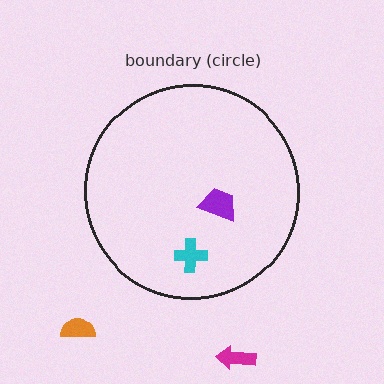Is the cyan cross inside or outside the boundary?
Inside.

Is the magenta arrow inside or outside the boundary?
Outside.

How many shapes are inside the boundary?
2 inside, 2 outside.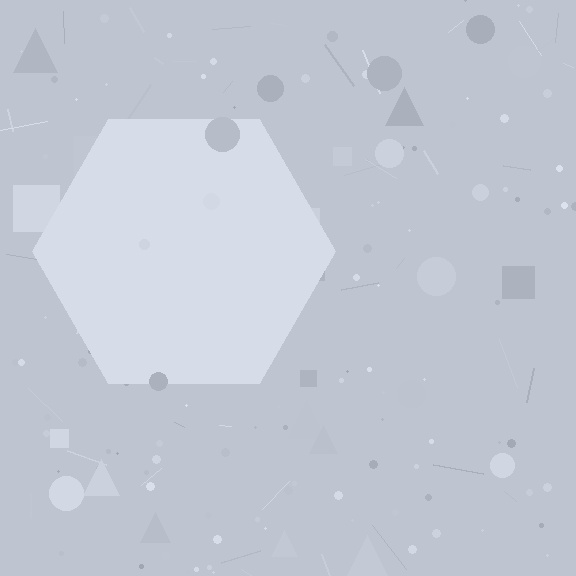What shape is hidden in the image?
A hexagon is hidden in the image.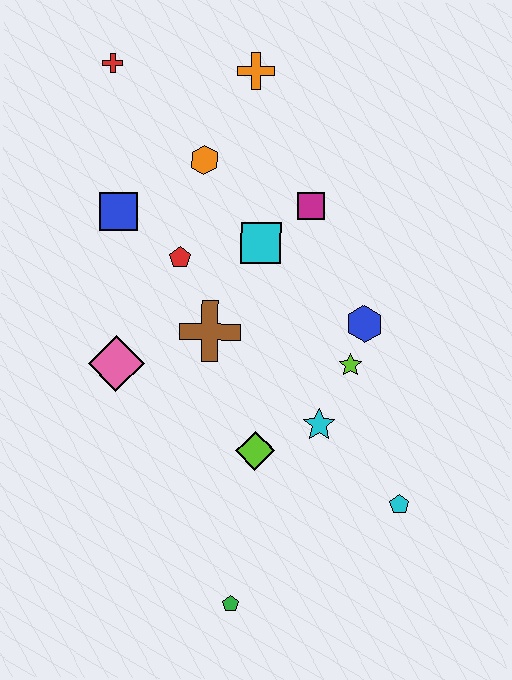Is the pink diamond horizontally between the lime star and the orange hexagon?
No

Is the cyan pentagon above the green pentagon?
Yes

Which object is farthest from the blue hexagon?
The red cross is farthest from the blue hexagon.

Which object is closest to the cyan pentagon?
The cyan star is closest to the cyan pentagon.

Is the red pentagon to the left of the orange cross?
Yes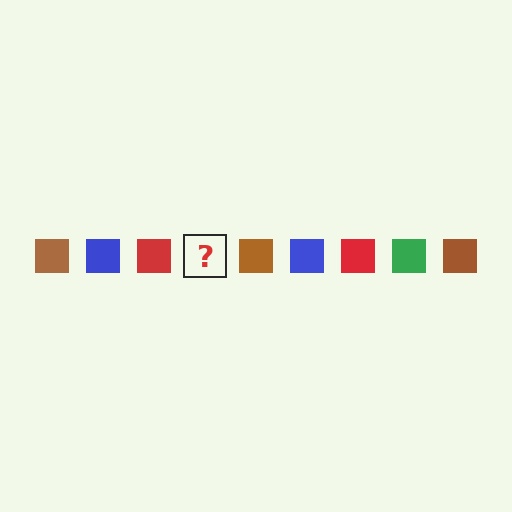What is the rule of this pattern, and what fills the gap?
The rule is that the pattern cycles through brown, blue, red, green squares. The gap should be filled with a green square.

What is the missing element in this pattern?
The missing element is a green square.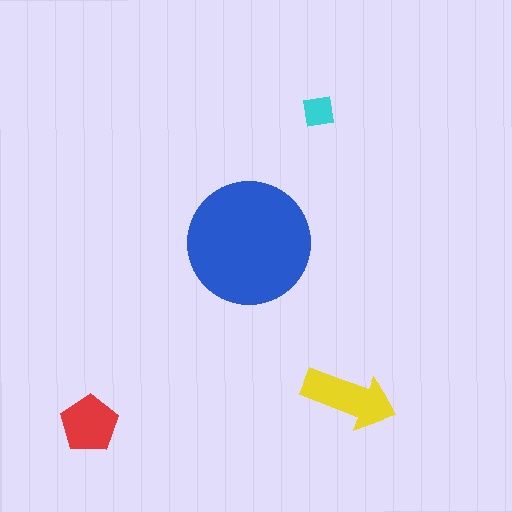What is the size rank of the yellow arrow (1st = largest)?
2nd.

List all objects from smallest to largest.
The cyan square, the red pentagon, the yellow arrow, the blue circle.